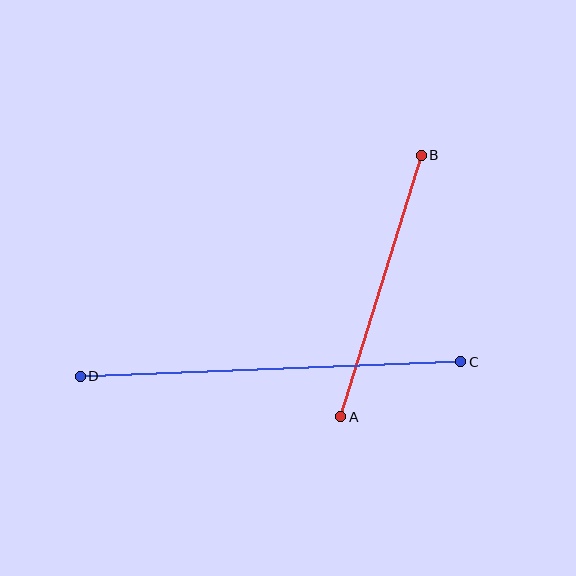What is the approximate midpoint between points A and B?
The midpoint is at approximately (381, 286) pixels.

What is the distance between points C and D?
The distance is approximately 381 pixels.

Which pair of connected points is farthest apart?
Points C and D are farthest apart.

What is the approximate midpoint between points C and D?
The midpoint is at approximately (270, 369) pixels.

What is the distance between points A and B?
The distance is approximately 273 pixels.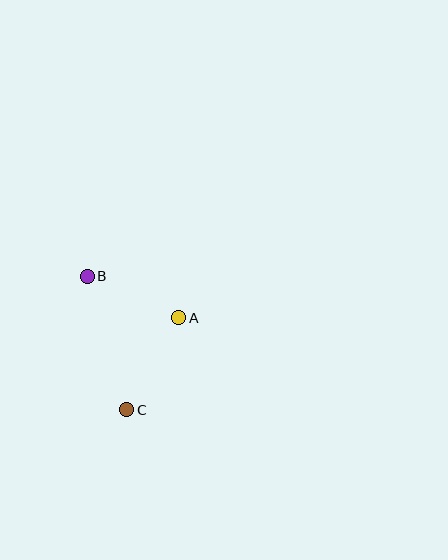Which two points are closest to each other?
Points A and B are closest to each other.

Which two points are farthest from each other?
Points B and C are farthest from each other.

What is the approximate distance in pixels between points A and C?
The distance between A and C is approximately 106 pixels.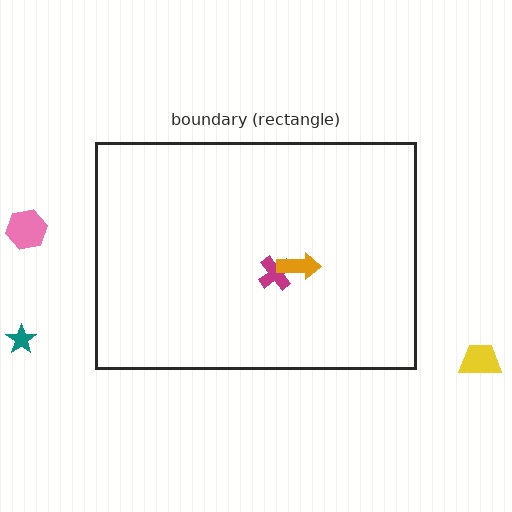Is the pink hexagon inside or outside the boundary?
Outside.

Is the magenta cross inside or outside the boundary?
Inside.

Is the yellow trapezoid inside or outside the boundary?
Outside.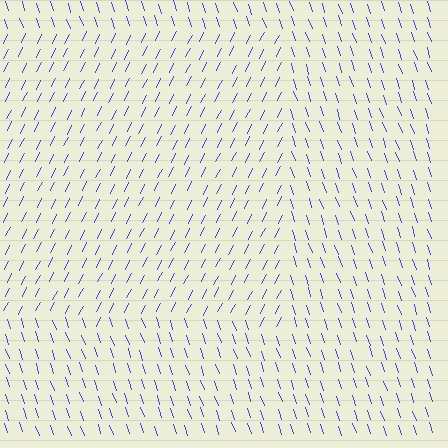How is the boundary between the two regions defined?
The boundary is defined purely by a change in line orientation (approximately 45 degrees difference). All lines are the same color and thickness.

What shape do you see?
I see a rectangle.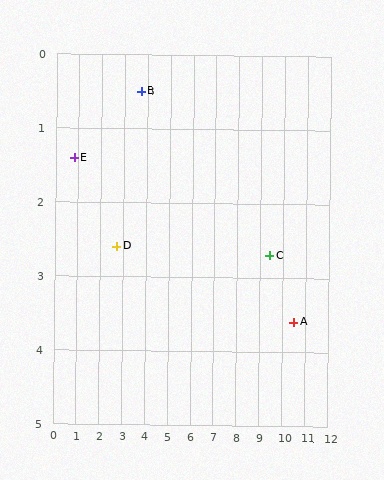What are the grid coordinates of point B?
Point B is at approximately (3.7, 0.5).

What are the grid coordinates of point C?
Point C is at approximately (9.4, 2.7).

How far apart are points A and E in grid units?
Points A and E are about 9.9 grid units apart.